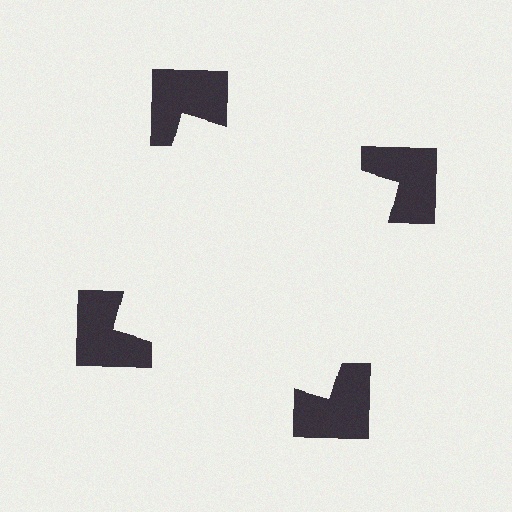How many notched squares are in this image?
There are 4 — one at each vertex of the illusory square.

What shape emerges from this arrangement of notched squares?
An illusory square — its edges are inferred from the aligned wedge cuts in the notched squares, not physically drawn.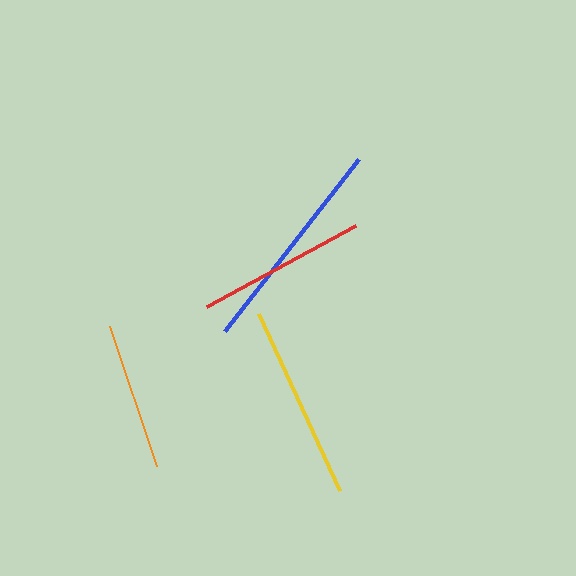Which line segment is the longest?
The blue line is the longest at approximately 218 pixels.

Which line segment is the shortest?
The orange line is the shortest at approximately 148 pixels.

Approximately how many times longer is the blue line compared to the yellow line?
The blue line is approximately 1.1 times the length of the yellow line.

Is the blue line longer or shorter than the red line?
The blue line is longer than the red line.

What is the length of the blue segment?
The blue segment is approximately 218 pixels long.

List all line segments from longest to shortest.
From longest to shortest: blue, yellow, red, orange.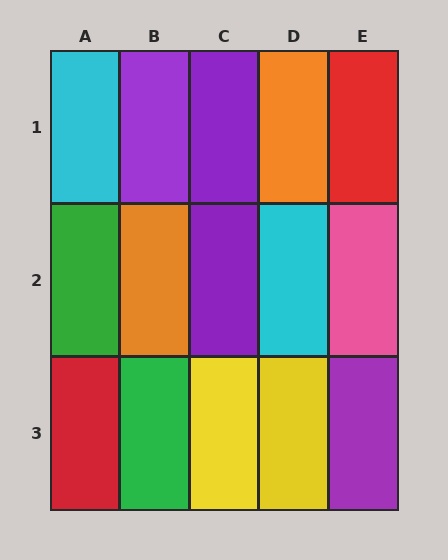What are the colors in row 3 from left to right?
Red, green, yellow, yellow, purple.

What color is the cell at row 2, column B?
Orange.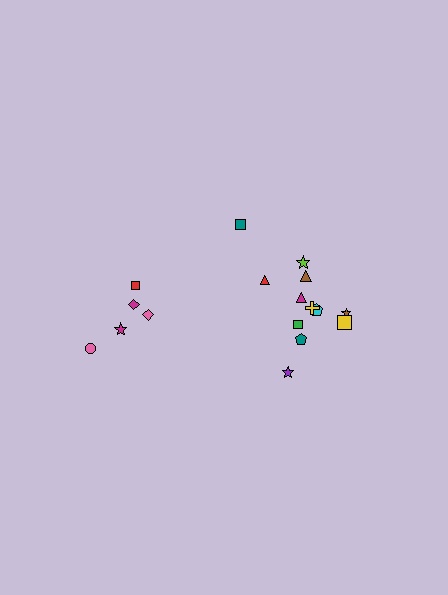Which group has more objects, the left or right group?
The right group.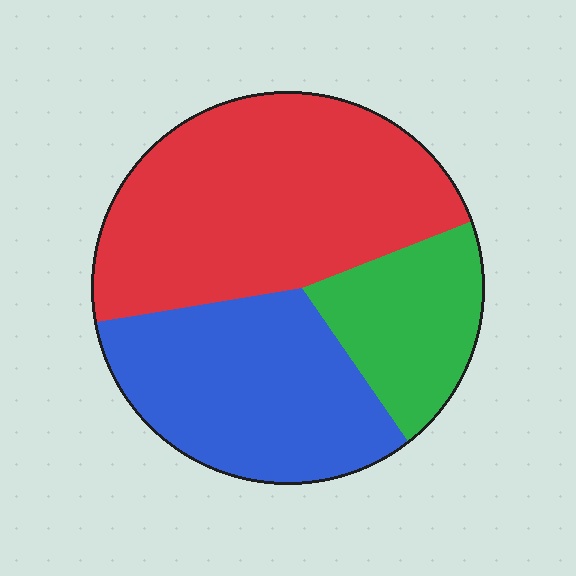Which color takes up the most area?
Red, at roughly 50%.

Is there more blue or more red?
Red.